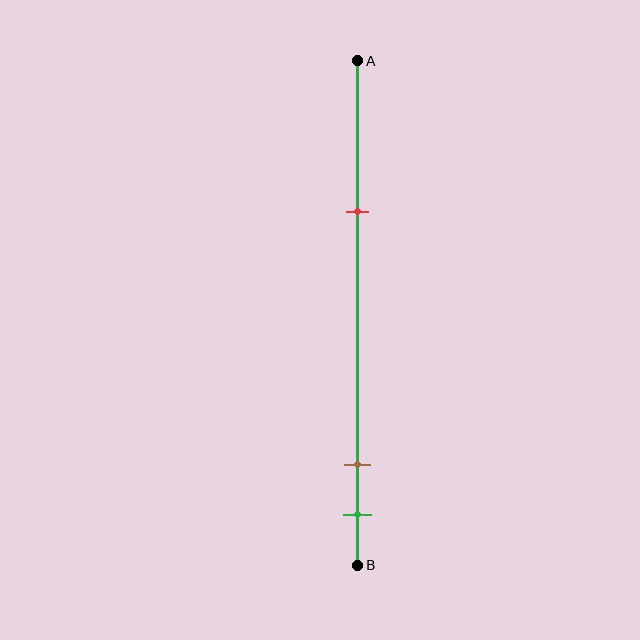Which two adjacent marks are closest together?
The brown and green marks are the closest adjacent pair.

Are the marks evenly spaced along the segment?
No, the marks are not evenly spaced.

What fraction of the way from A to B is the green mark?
The green mark is approximately 90% (0.9) of the way from A to B.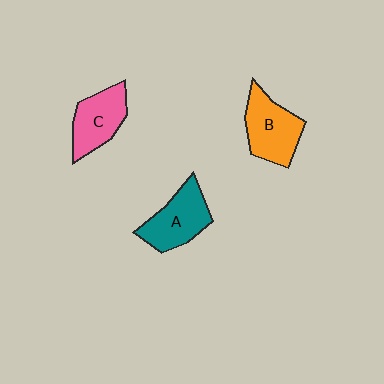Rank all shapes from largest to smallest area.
From largest to smallest: B (orange), A (teal), C (pink).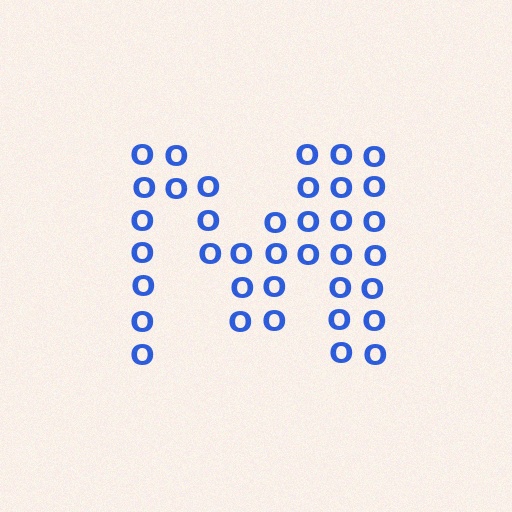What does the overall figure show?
The overall figure shows the letter M.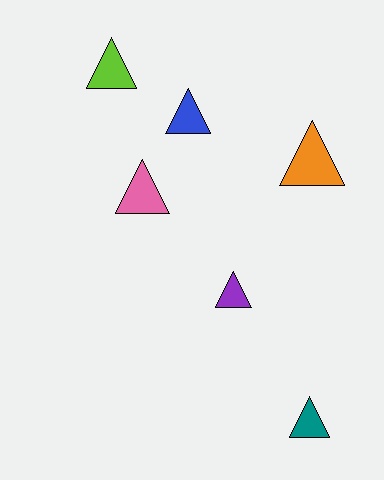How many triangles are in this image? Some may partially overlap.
There are 6 triangles.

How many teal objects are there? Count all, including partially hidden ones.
There is 1 teal object.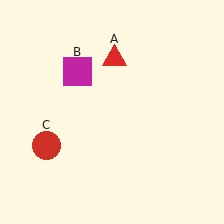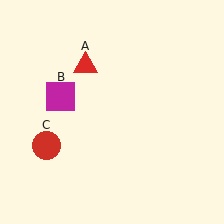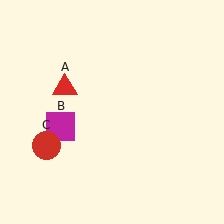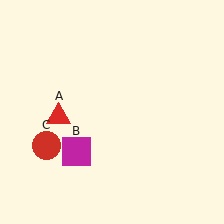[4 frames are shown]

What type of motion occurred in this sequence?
The red triangle (object A), magenta square (object B) rotated counterclockwise around the center of the scene.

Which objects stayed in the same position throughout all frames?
Red circle (object C) remained stationary.